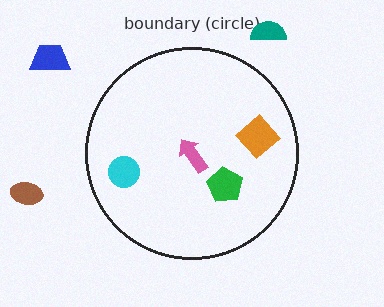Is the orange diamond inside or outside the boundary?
Inside.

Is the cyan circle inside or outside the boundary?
Inside.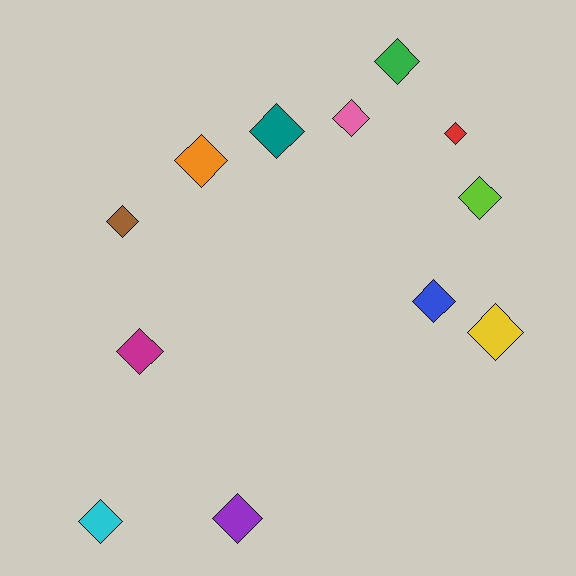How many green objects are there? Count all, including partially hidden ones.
There is 1 green object.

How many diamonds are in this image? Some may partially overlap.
There are 12 diamonds.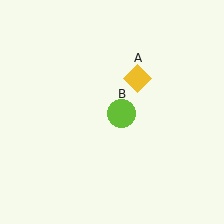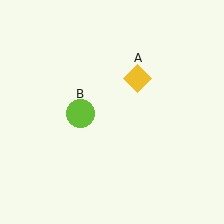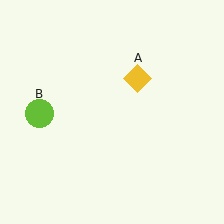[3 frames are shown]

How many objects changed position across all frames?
1 object changed position: lime circle (object B).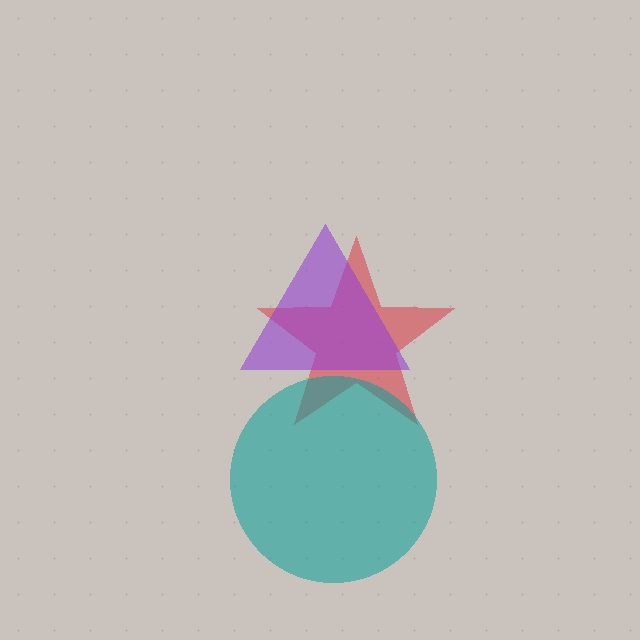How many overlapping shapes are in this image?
There are 3 overlapping shapes in the image.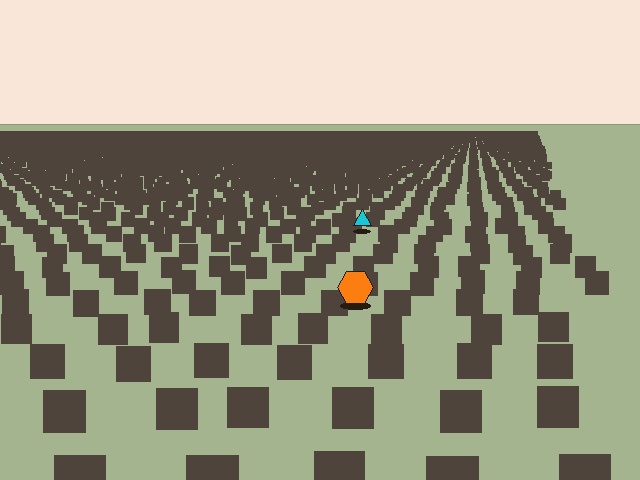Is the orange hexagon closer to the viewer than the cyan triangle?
Yes. The orange hexagon is closer — you can tell from the texture gradient: the ground texture is coarser near it.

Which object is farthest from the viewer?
The cyan triangle is farthest from the viewer. It appears smaller and the ground texture around it is denser.